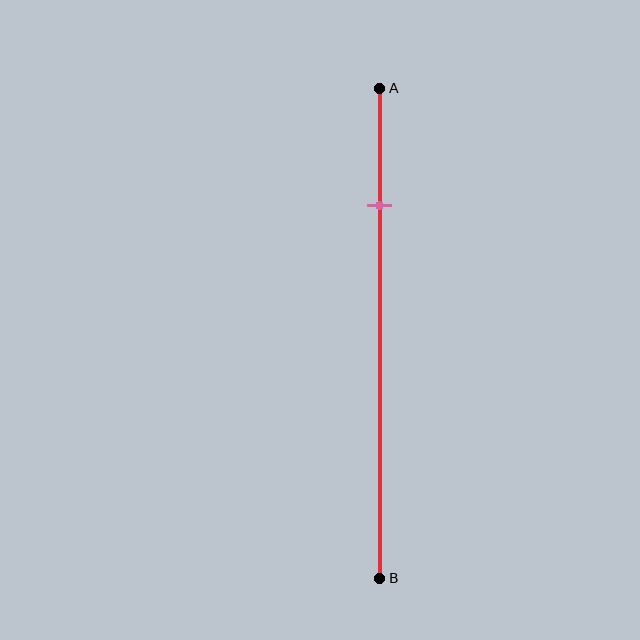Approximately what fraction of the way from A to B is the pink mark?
The pink mark is approximately 25% of the way from A to B.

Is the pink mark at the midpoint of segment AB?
No, the mark is at about 25% from A, not at the 50% midpoint.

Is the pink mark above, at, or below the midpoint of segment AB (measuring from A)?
The pink mark is above the midpoint of segment AB.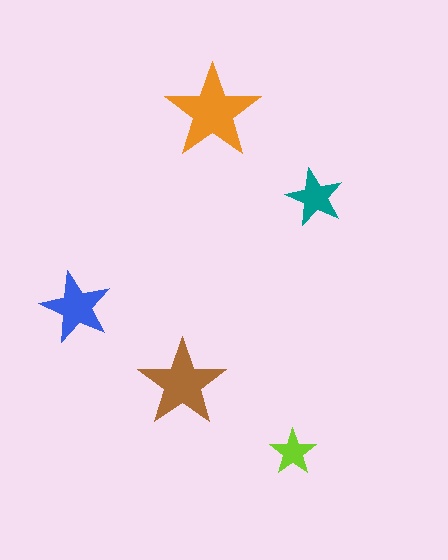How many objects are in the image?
There are 5 objects in the image.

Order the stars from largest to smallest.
the orange one, the brown one, the blue one, the teal one, the lime one.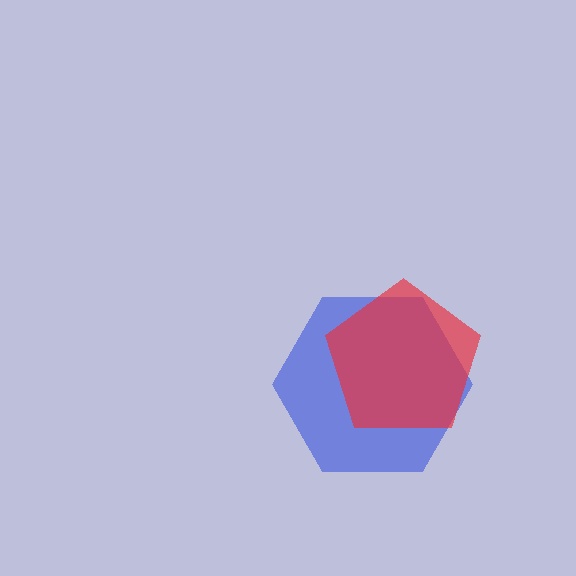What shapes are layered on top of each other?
The layered shapes are: a blue hexagon, a red pentagon.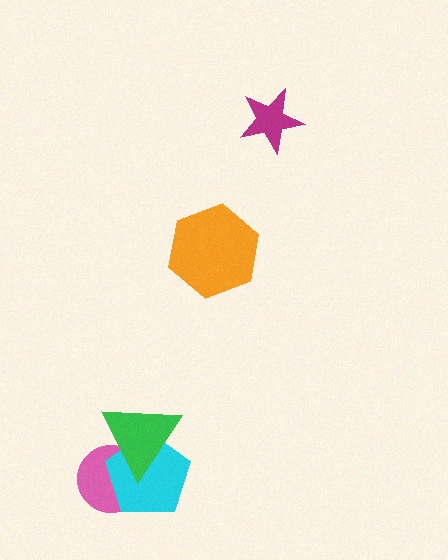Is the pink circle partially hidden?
Yes, it is partially covered by another shape.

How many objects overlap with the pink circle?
2 objects overlap with the pink circle.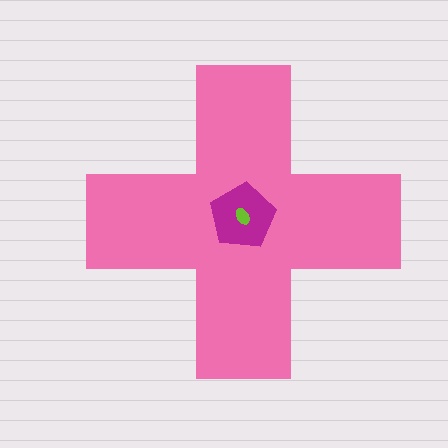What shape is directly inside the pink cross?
The magenta pentagon.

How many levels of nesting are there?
3.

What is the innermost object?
The lime ellipse.